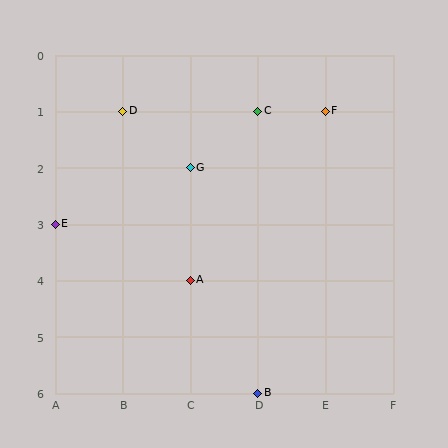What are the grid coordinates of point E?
Point E is at grid coordinates (A, 3).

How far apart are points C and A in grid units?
Points C and A are 1 column and 3 rows apart (about 3.2 grid units diagonally).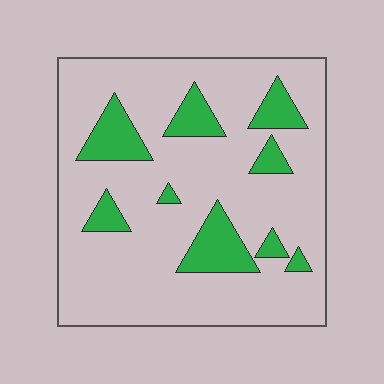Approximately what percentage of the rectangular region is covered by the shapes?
Approximately 20%.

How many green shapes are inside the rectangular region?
9.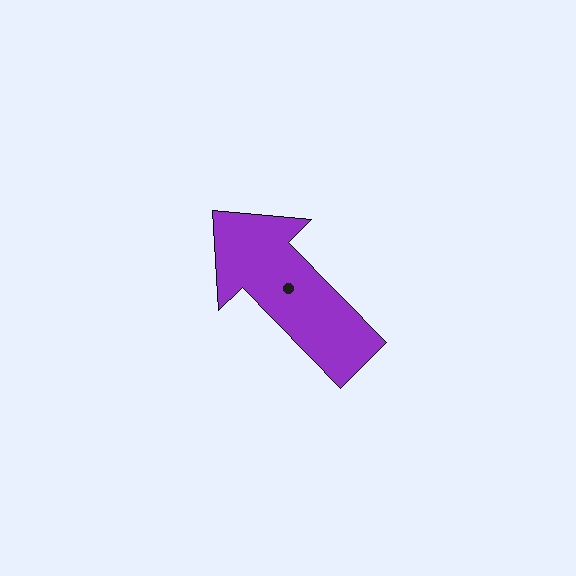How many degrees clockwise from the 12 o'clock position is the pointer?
Approximately 316 degrees.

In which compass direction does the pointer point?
Northwest.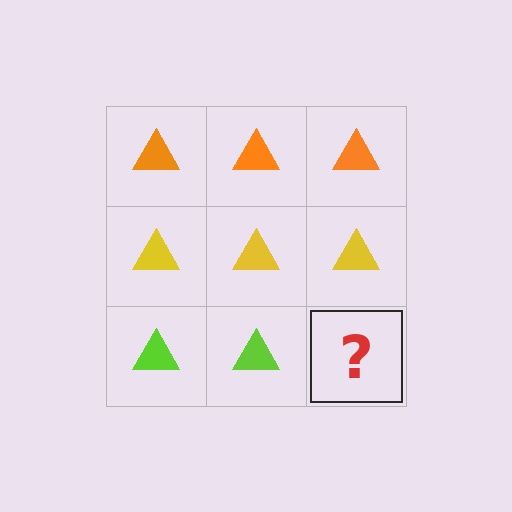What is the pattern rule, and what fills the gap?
The rule is that each row has a consistent color. The gap should be filled with a lime triangle.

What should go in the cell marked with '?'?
The missing cell should contain a lime triangle.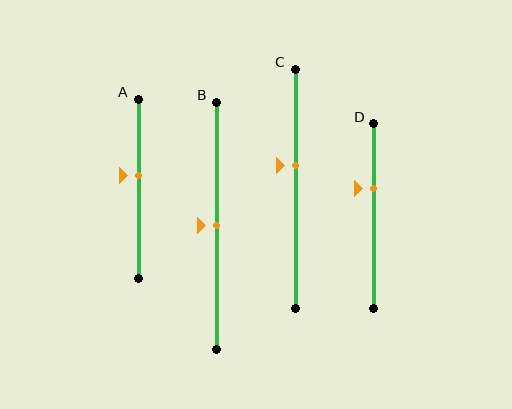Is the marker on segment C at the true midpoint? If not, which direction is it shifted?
No, the marker on segment C is shifted upward by about 10% of the segment length.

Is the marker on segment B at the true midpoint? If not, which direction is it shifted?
Yes, the marker on segment B is at the true midpoint.